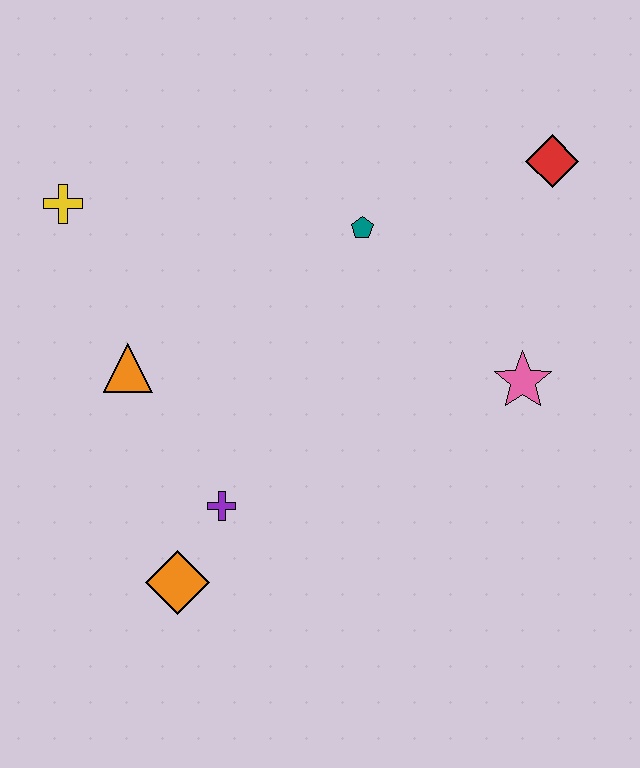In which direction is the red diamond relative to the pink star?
The red diamond is above the pink star.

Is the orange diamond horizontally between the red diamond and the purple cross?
No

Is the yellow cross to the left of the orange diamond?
Yes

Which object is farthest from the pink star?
The yellow cross is farthest from the pink star.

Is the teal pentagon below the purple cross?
No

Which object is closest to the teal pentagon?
The red diamond is closest to the teal pentagon.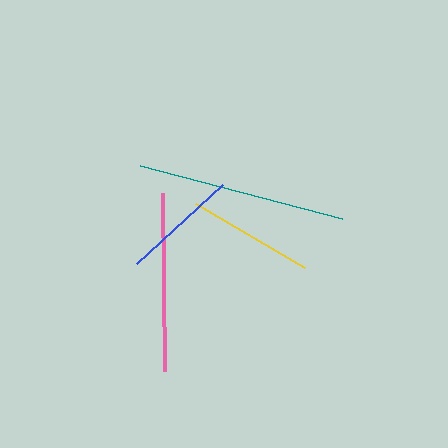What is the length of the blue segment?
The blue segment is approximately 117 pixels long.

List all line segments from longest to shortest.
From longest to shortest: teal, pink, yellow, blue.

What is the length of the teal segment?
The teal segment is approximately 209 pixels long.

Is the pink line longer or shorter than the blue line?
The pink line is longer than the blue line.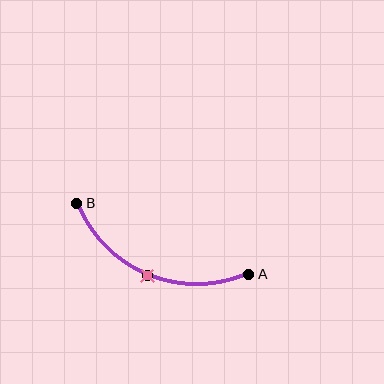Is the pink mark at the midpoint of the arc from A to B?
Yes. The pink mark lies on the arc at equal arc-length from both A and B — it is the arc midpoint.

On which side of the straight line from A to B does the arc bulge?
The arc bulges below the straight line connecting A and B.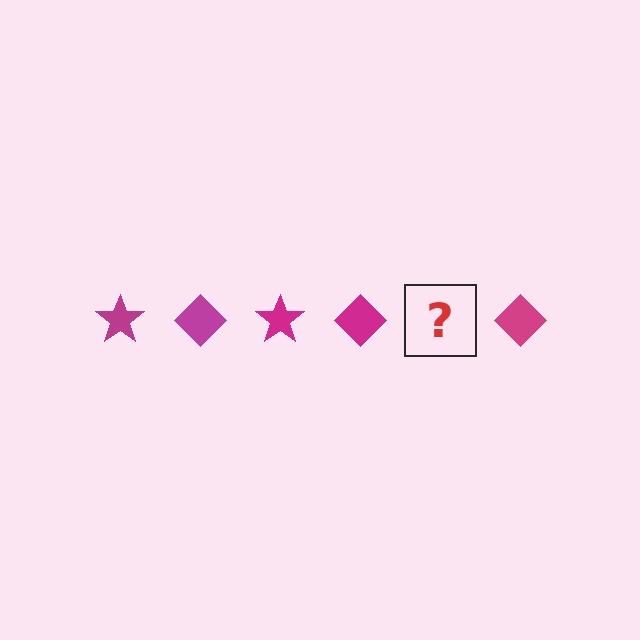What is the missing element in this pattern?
The missing element is a magenta star.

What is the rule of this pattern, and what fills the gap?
The rule is that the pattern cycles through star, diamond shapes in magenta. The gap should be filled with a magenta star.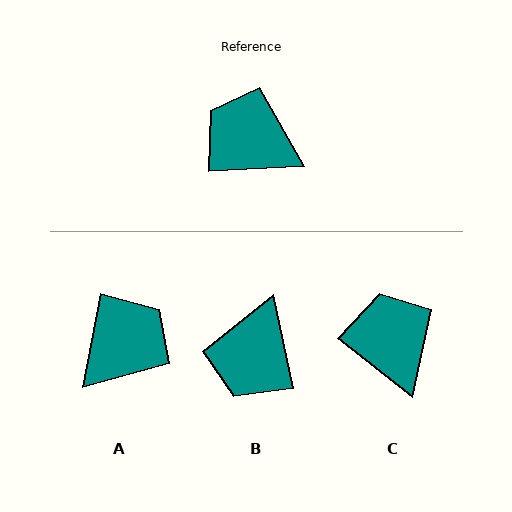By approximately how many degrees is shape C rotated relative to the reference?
Approximately 42 degrees clockwise.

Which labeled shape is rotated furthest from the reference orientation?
A, about 104 degrees away.